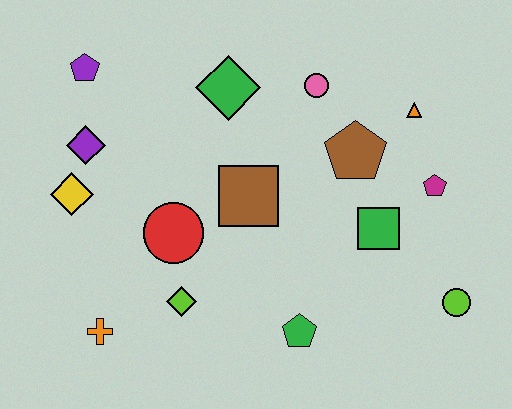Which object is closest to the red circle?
The lime diamond is closest to the red circle.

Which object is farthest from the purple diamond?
The lime circle is farthest from the purple diamond.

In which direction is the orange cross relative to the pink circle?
The orange cross is below the pink circle.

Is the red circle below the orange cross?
No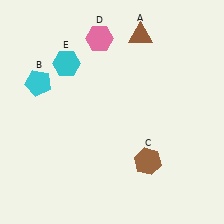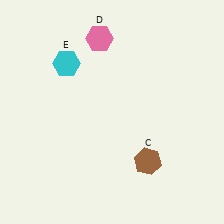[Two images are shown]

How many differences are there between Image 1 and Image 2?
There are 2 differences between the two images.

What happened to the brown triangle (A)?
The brown triangle (A) was removed in Image 2. It was in the top-right area of Image 1.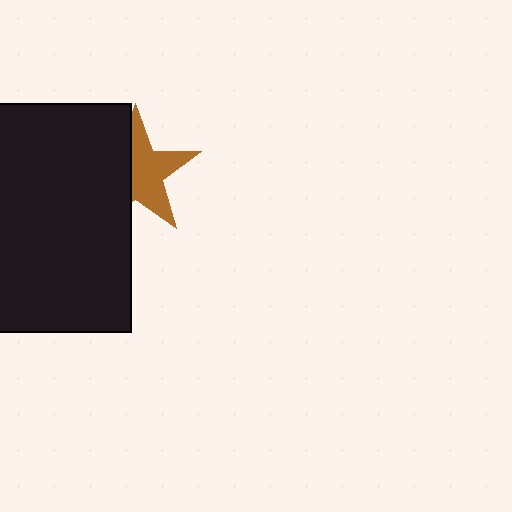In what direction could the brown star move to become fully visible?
The brown star could move right. That would shift it out from behind the black rectangle entirely.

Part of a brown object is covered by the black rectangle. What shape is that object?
It is a star.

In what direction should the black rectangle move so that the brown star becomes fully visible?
The black rectangle should move left. That is the shortest direction to clear the overlap and leave the brown star fully visible.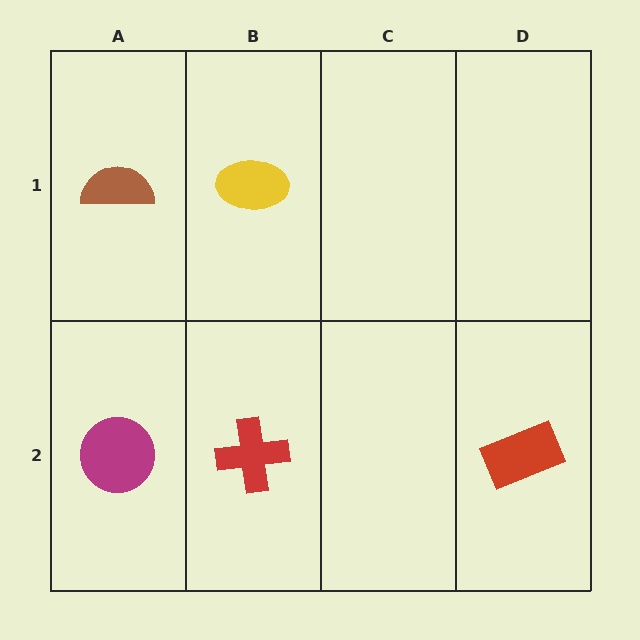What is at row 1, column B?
A yellow ellipse.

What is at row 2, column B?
A red cross.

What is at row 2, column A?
A magenta circle.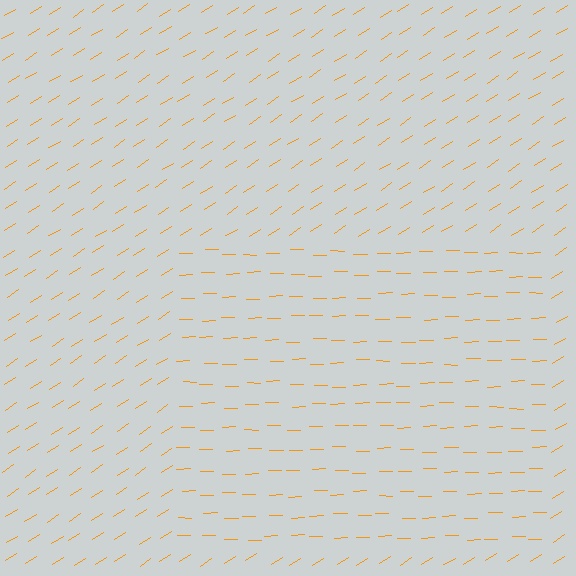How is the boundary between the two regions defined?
The boundary is defined purely by a change in line orientation (approximately 32 degrees difference). All lines are the same color and thickness.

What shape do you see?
I see a rectangle.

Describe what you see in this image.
The image is filled with small orange line segments. A rectangle region in the image has lines oriented differently from the surrounding lines, creating a visible texture boundary.